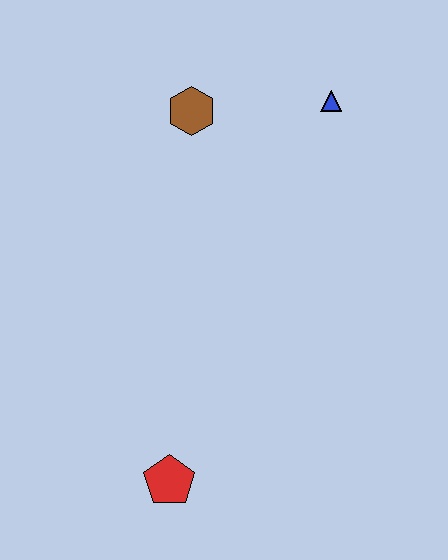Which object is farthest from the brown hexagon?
The red pentagon is farthest from the brown hexagon.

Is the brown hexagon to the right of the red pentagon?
Yes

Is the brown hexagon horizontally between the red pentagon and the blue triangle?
Yes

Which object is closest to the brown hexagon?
The blue triangle is closest to the brown hexagon.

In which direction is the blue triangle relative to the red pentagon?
The blue triangle is above the red pentagon.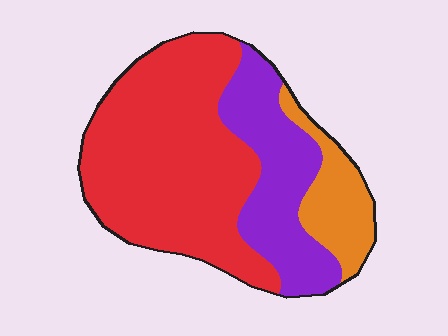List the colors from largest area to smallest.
From largest to smallest: red, purple, orange.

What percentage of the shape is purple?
Purple takes up between a quarter and a half of the shape.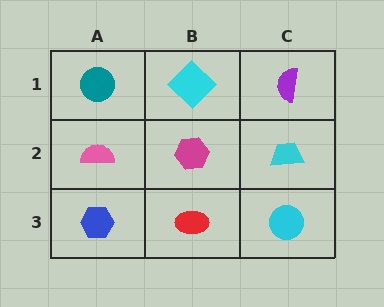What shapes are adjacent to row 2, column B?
A cyan diamond (row 1, column B), a red ellipse (row 3, column B), a pink semicircle (row 2, column A), a cyan trapezoid (row 2, column C).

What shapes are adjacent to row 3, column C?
A cyan trapezoid (row 2, column C), a red ellipse (row 3, column B).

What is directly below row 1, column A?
A pink semicircle.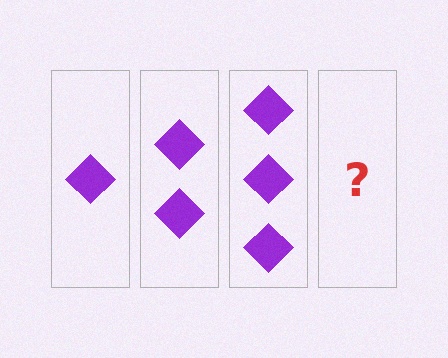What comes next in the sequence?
The next element should be 4 diamonds.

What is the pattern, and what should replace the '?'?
The pattern is that each step adds one more diamond. The '?' should be 4 diamonds.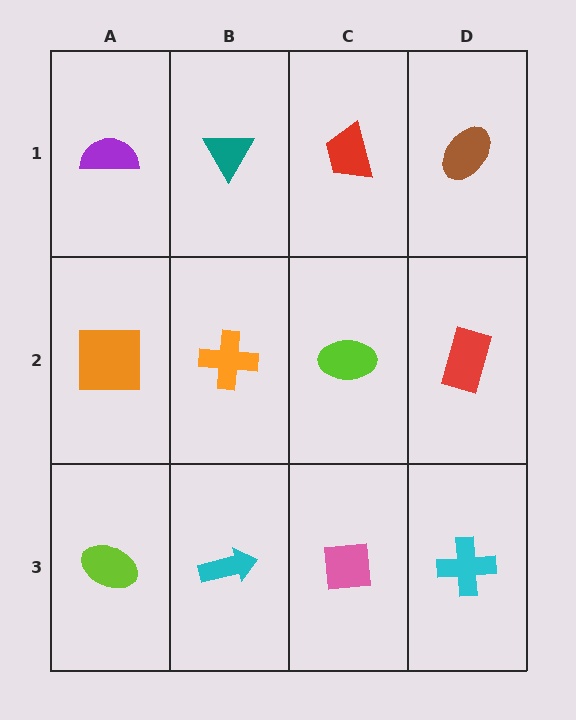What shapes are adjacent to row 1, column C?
A lime ellipse (row 2, column C), a teal triangle (row 1, column B), a brown ellipse (row 1, column D).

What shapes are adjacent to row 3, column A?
An orange square (row 2, column A), a cyan arrow (row 3, column B).